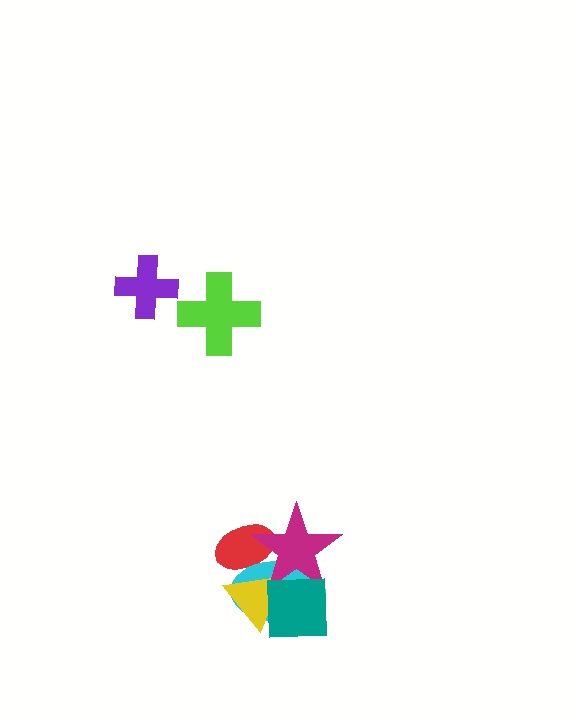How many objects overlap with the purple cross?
0 objects overlap with the purple cross.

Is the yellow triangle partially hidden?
Yes, it is partially covered by another shape.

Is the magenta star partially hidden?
Yes, it is partially covered by another shape.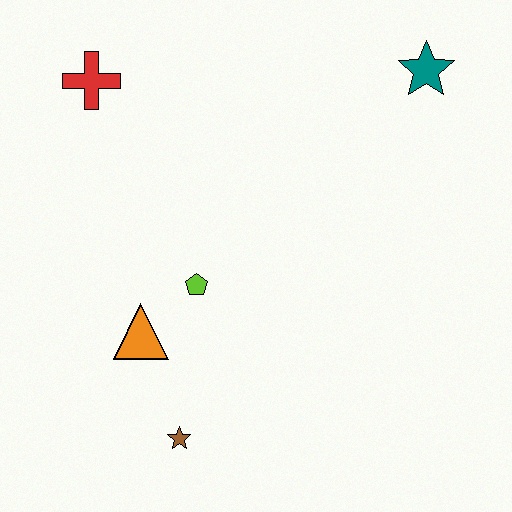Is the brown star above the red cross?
No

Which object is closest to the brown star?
The orange triangle is closest to the brown star.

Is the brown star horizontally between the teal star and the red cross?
Yes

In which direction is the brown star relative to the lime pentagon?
The brown star is below the lime pentagon.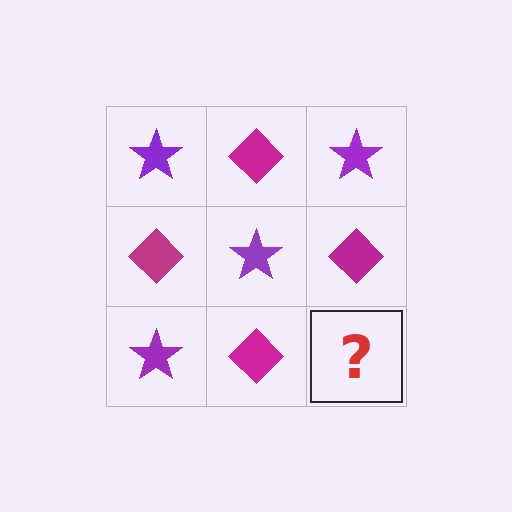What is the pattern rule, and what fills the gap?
The rule is that it alternates purple star and magenta diamond in a checkerboard pattern. The gap should be filled with a purple star.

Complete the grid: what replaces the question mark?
The question mark should be replaced with a purple star.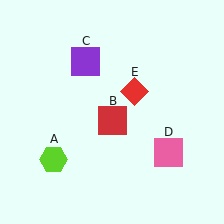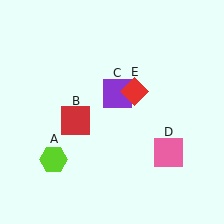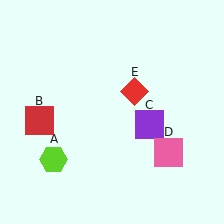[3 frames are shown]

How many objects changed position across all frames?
2 objects changed position: red square (object B), purple square (object C).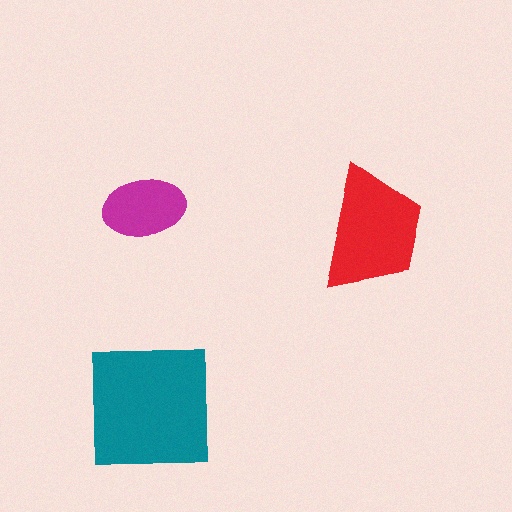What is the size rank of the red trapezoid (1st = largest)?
2nd.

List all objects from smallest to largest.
The magenta ellipse, the red trapezoid, the teal square.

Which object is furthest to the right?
The red trapezoid is rightmost.